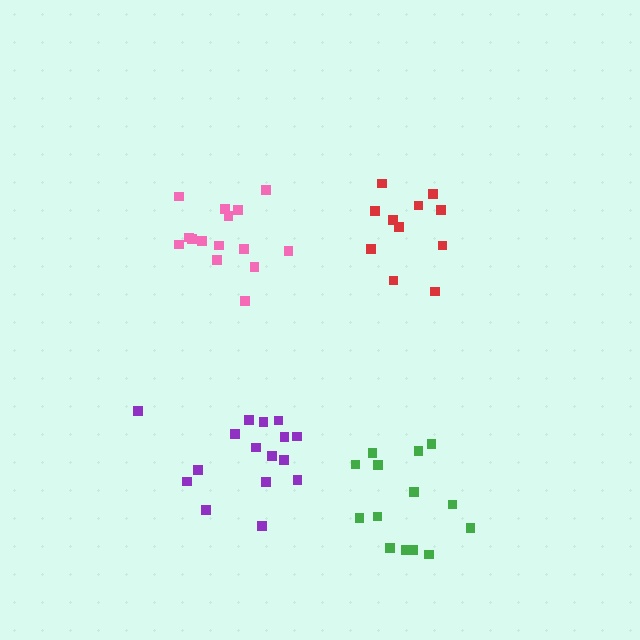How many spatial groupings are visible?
There are 4 spatial groupings.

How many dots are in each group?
Group 1: 16 dots, Group 2: 14 dots, Group 3: 11 dots, Group 4: 15 dots (56 total).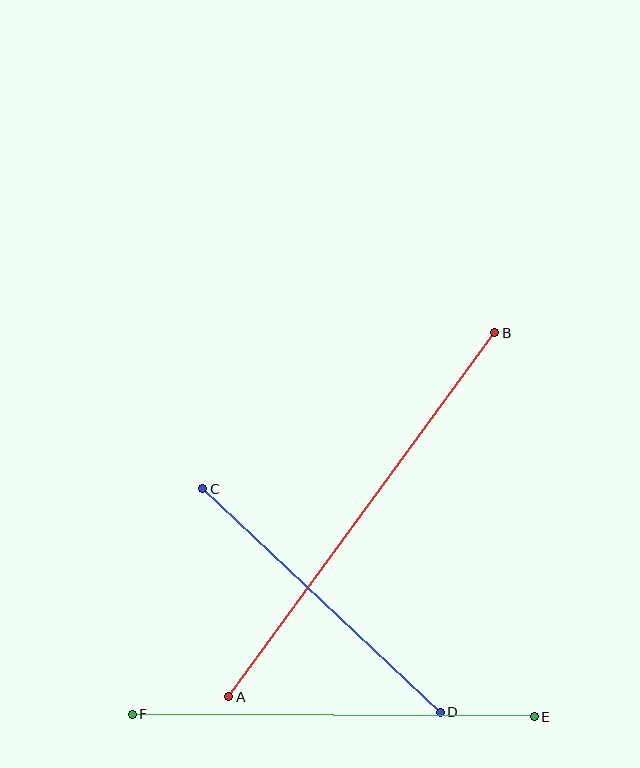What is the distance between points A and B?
The distance is approximately 451 pixels.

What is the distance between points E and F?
The distance is approximately 402 pixels.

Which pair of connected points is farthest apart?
Points A and B are farthest apart.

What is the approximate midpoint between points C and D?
The midpoint is at approximately (322, 601) pixels.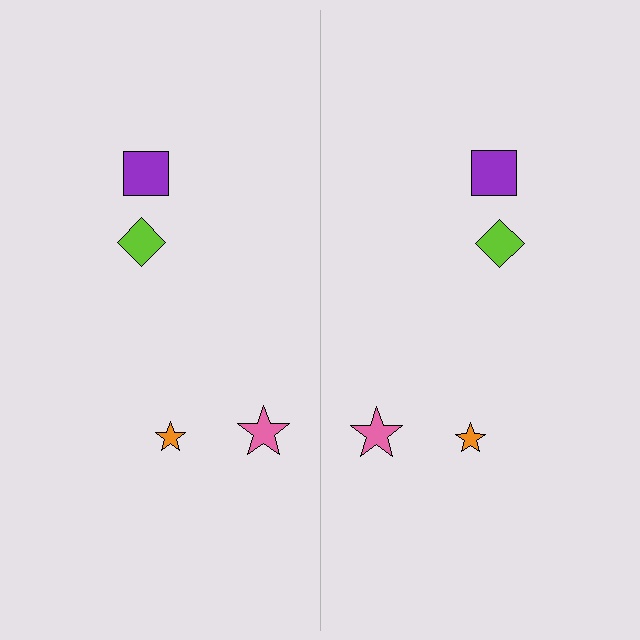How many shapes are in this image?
There are 8 shapes in this image.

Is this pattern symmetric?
Yes, this pattern has bilateral (reflection) symmetry.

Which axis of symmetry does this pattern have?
The pattern has a vertical axis of symmetry running through the center of the image.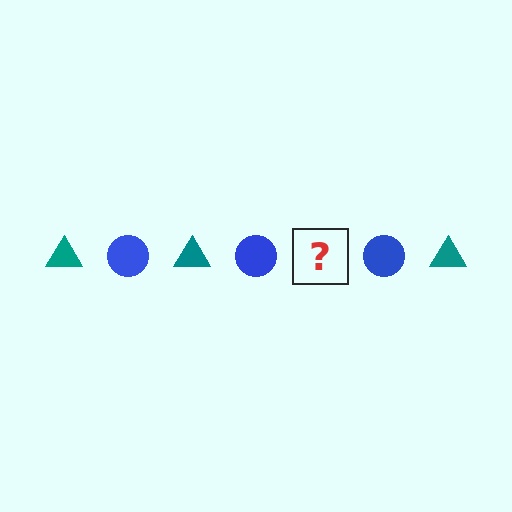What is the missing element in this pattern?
The missing element is a teal triangle.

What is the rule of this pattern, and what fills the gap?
The rule is that the pattern alternates between teal triangle and blue circle. The gap should be filled with a teal triangle.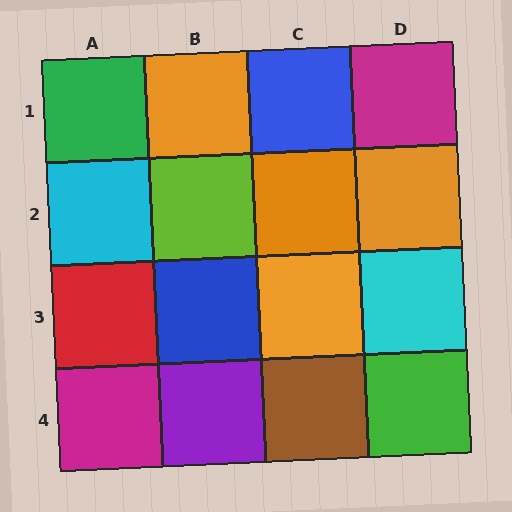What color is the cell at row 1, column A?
Green.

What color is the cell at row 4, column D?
Green.